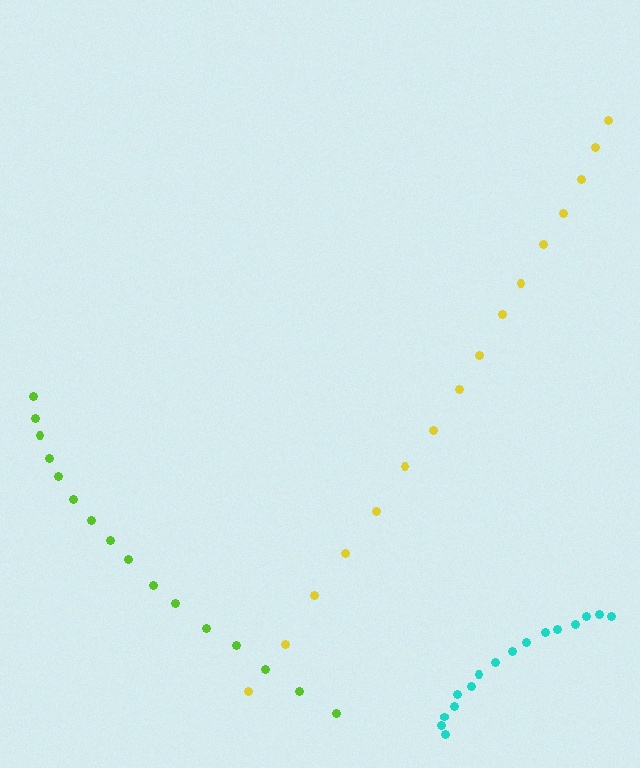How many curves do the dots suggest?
There are 3 distinct paths.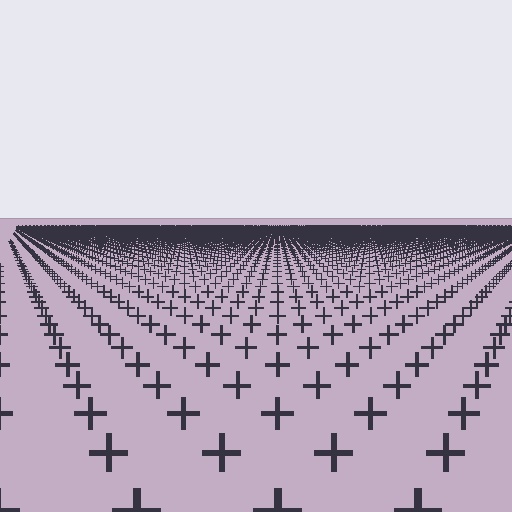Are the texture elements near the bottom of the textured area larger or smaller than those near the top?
Larger. Near the bottom, elements are closer to the viewer and appear at a bigger on-screen size.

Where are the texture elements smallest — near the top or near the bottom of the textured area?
Near the top.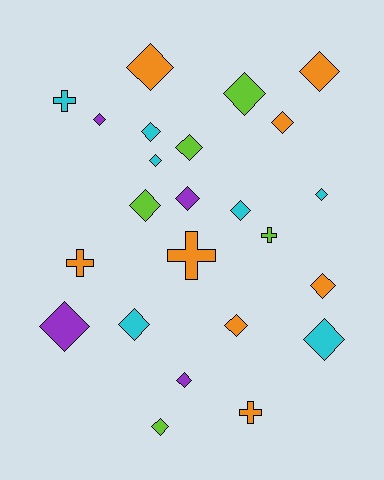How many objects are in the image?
There are 24 objects.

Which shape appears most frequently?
Diamond, with 19 objects.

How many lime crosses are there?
There is 1 lime cross.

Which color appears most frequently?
Orange, with 8 objects.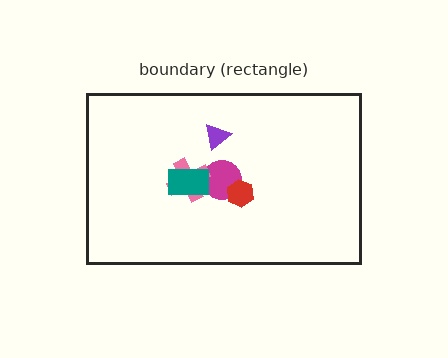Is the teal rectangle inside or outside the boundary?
Inside.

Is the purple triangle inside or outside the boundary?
Inside.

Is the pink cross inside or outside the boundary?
Inside.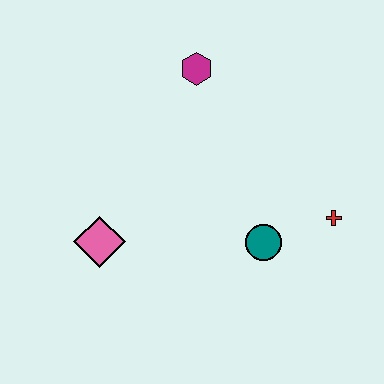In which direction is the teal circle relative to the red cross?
The teal circle is to the left of the red cross.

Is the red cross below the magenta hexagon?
Yes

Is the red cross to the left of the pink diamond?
No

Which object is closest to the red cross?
The teal circle is closest to the red cross.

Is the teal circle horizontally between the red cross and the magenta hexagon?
Yes